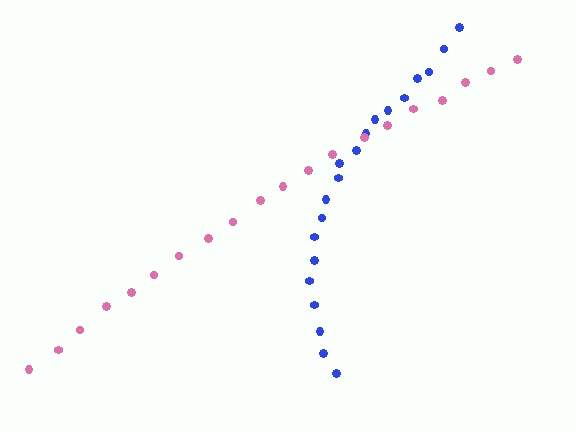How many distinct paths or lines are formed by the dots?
There are 2 distinct paths.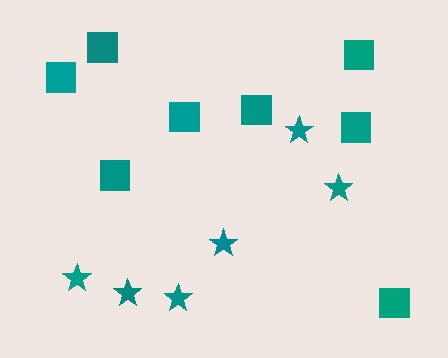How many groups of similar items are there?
There are 2 groups: one group of stars (6) and one group of squares (8).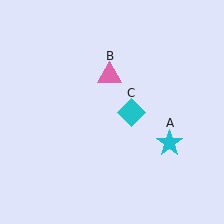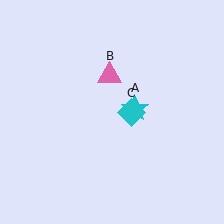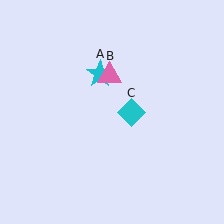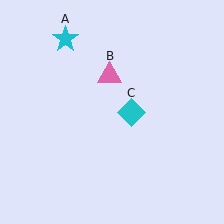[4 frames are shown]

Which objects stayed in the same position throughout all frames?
Pink triangle (object B) and cyan diamond (object C) remained stationary.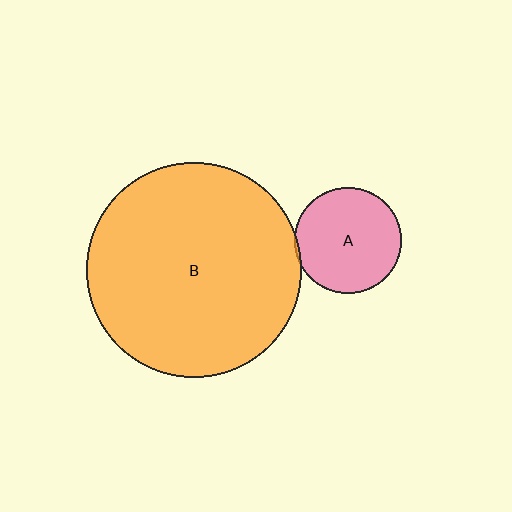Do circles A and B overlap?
Yes.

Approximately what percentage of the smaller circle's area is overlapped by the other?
Approximately 5%.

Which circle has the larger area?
Circle B (orange).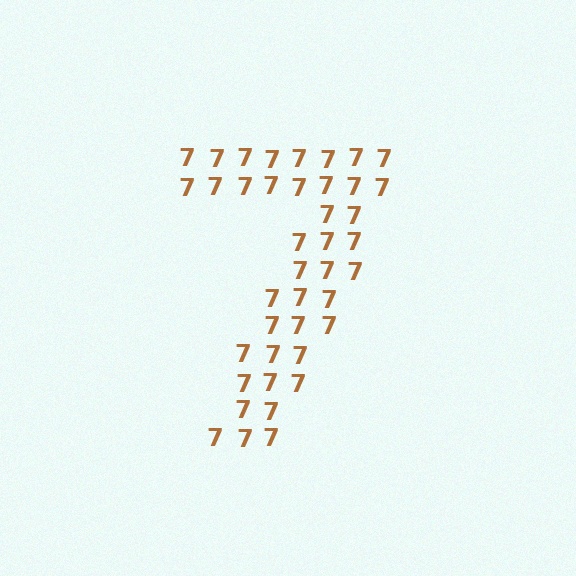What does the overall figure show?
The overall figure shows the digit 7.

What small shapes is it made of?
It is made of small digit 7's.